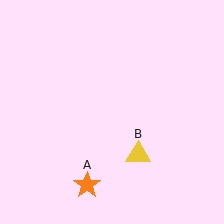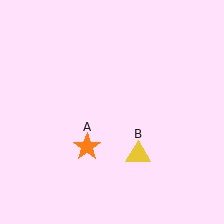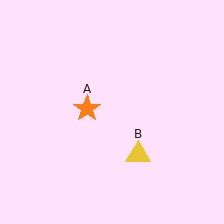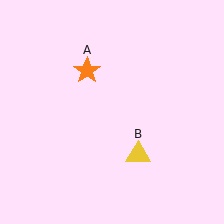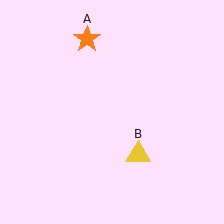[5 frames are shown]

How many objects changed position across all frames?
1 object changed position: orange star (object A).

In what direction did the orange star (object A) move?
The orange star (object A) moved up.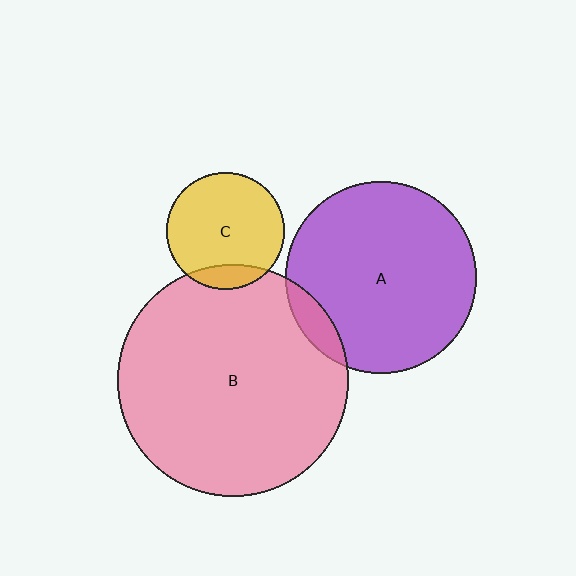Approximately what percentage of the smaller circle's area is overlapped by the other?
Approximately 10%.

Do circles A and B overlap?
Yes.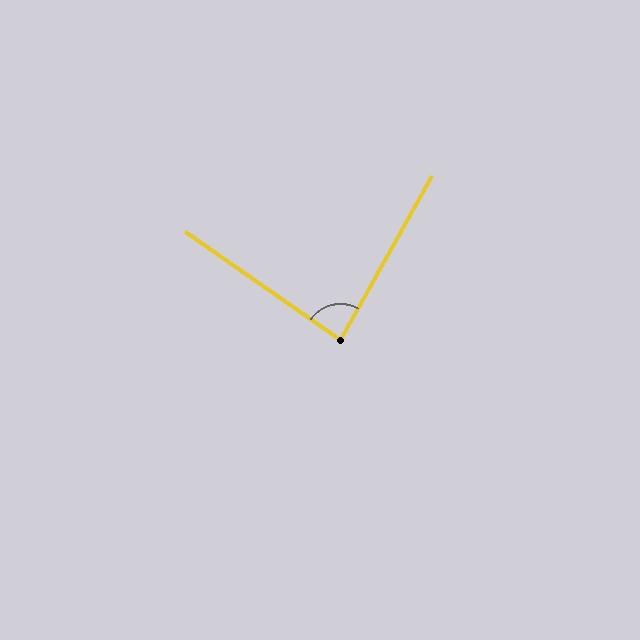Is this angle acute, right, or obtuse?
It is acute.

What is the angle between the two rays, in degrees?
Approximately 84 degrees.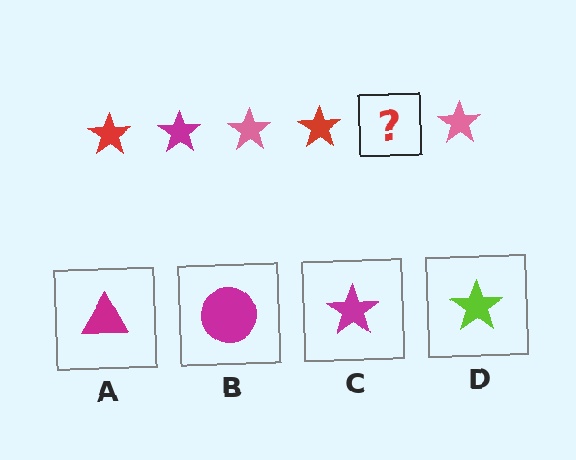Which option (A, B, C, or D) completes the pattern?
C.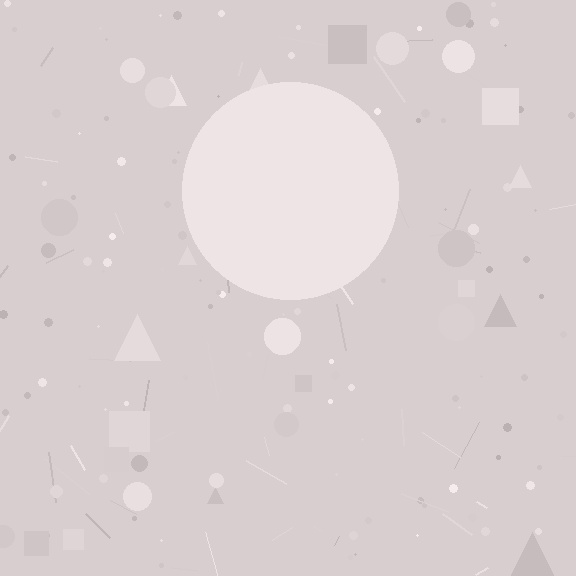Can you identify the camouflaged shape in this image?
The camouflaged shape is a circle.